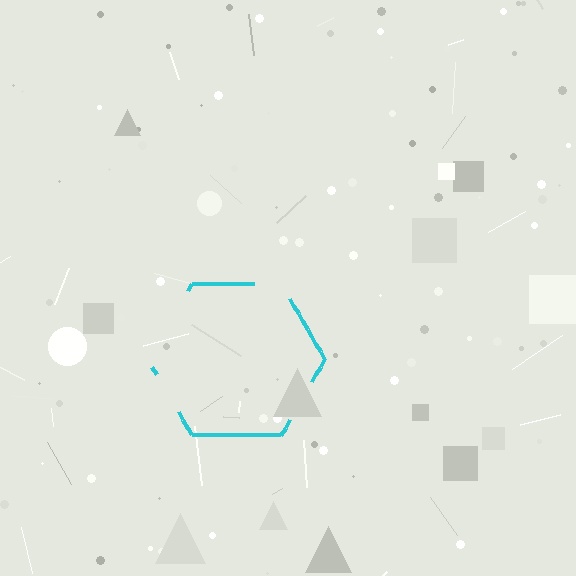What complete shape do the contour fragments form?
The contour fragments form a hexagon.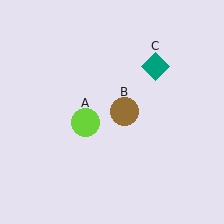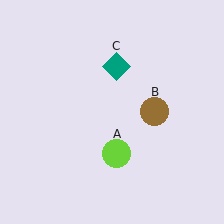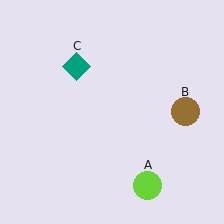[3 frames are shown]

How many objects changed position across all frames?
3 objects changed position: lime circle (object A), brown circle (object B), teal diamond (object C).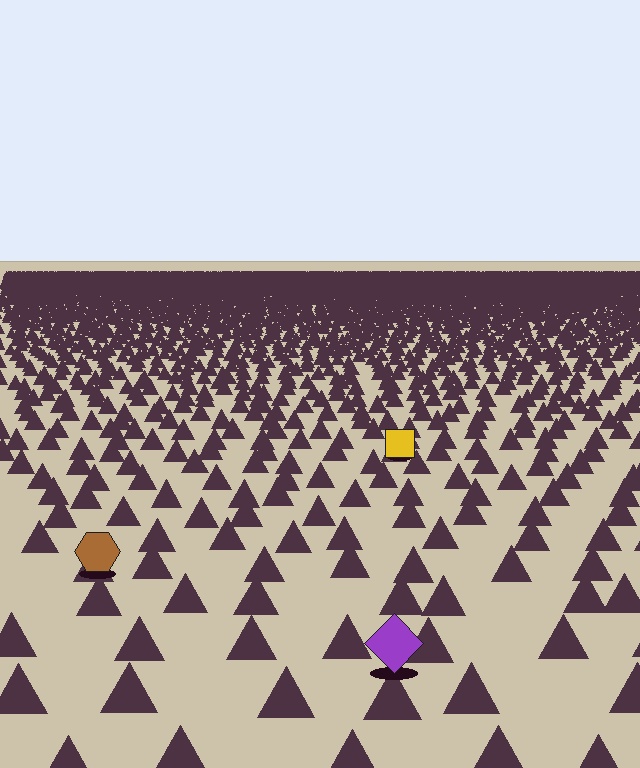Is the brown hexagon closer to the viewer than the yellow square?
Yes. The brown hexagon is closer — you can tell from the texture gradient: the ground texture is coarser near it.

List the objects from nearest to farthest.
From nearest to farthest: the purple diamond, the brown hexagon, the yellow square.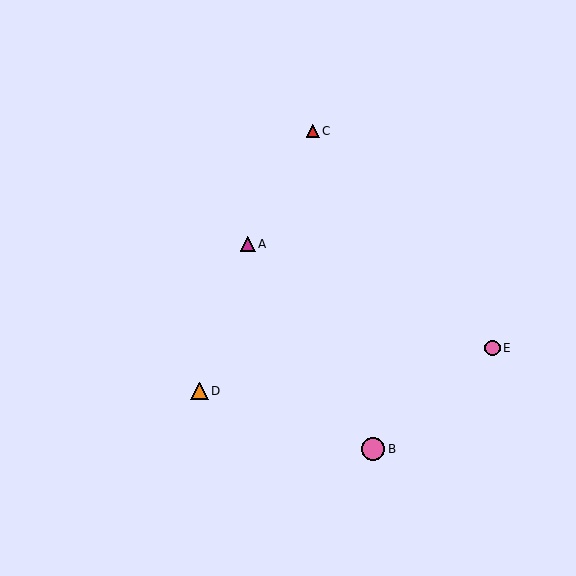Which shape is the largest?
The pink circle (labeled B) is the largest.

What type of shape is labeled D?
Shape D is an orange triangle.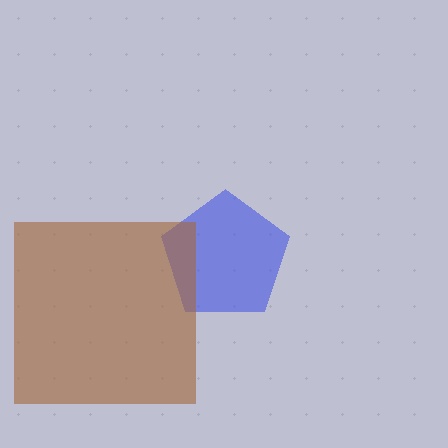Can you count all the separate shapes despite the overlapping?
Yes, there are 2 separate shapes.